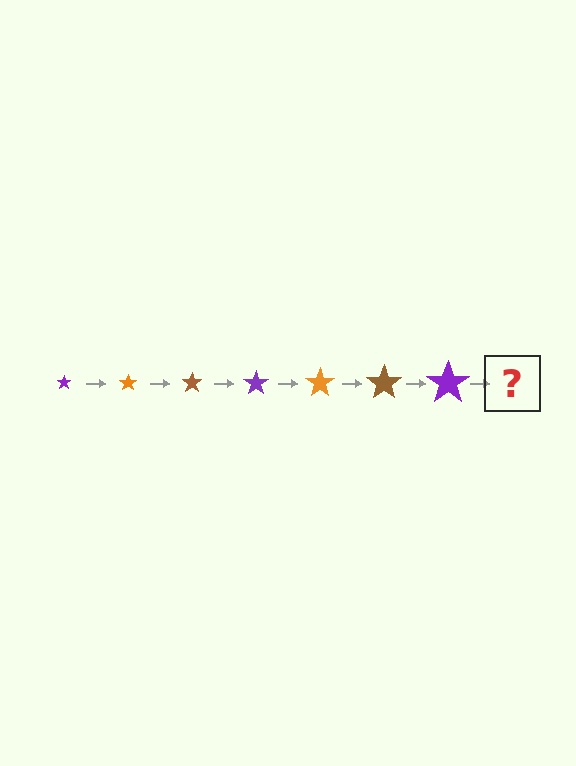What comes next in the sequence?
The next element should be an orange star, larger than the previous one.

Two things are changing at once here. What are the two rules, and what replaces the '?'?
The two rules are that the star grows larger each step and the color cycles through purple, orange, and brown. The '?' should be an orange star, larger than the previous one.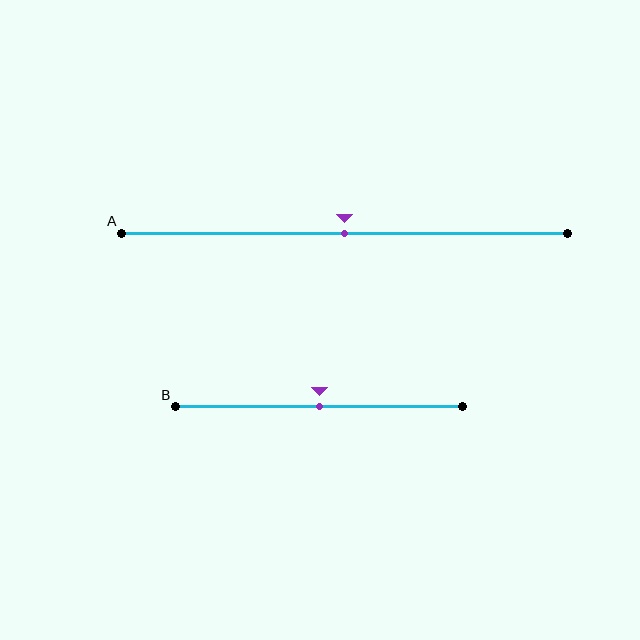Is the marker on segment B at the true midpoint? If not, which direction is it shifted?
Yes, the marker on segment B is at the true midpoint.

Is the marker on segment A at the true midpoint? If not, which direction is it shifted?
Yes, the marker on segment A is at the true midpoint.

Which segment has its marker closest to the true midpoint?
Segment A has its marker closest to the true midpoint.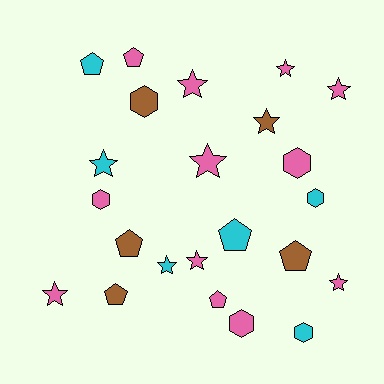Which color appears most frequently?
Pink, with 12 objects.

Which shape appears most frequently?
Star, with 10 objects.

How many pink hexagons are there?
There are 3 pink hexagons.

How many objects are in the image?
There are 23 objects.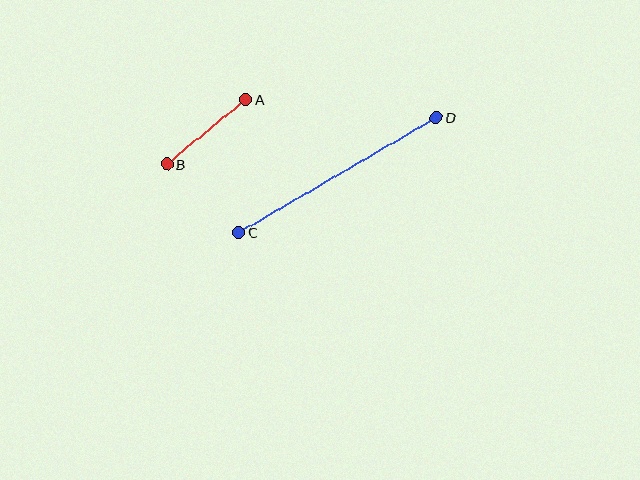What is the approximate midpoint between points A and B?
The midpoint is at approximately (206, 132) pixels.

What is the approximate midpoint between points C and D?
The midpoint is at approximately (338, 175) pixels.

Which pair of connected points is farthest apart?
Points C and D are farthest apart.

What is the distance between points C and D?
The distance is approximately 228 pixels.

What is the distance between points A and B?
The distance is approximately 102 pixels.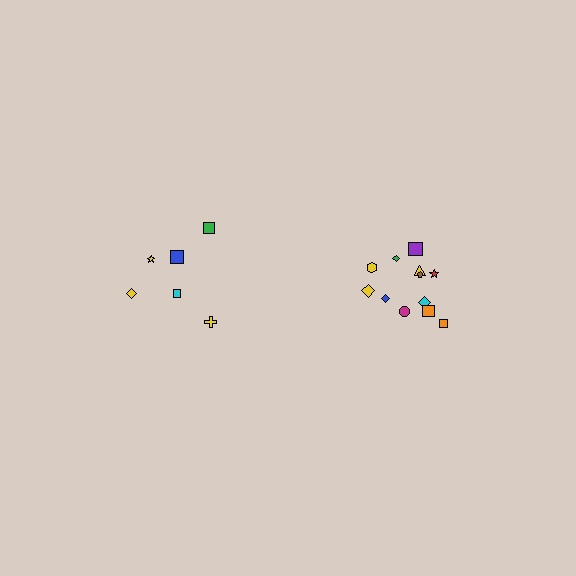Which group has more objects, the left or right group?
The right group.